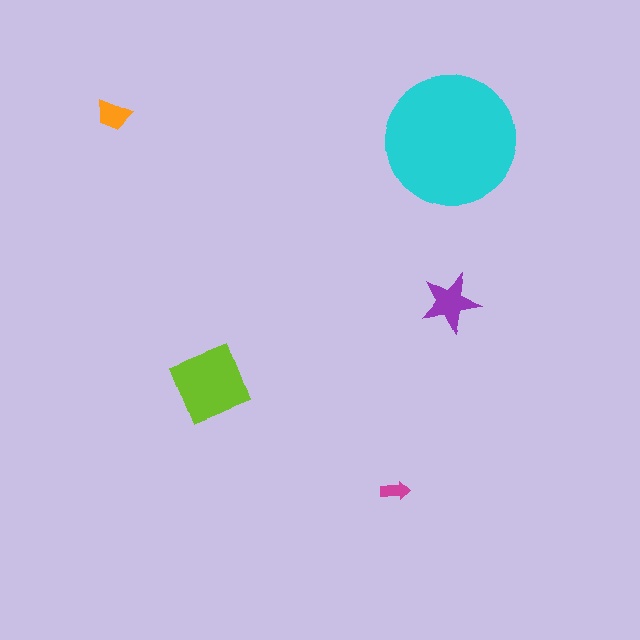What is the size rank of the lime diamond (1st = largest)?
2nd.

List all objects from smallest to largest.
The magenta arrow, the orange trapezoid, the purple star, the lime diamond, the cyan circle.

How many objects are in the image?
There are 5 objects in the image.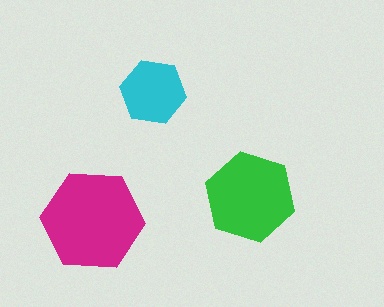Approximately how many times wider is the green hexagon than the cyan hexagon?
About 1.5 times wider.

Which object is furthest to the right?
The green hexagon is rightmost.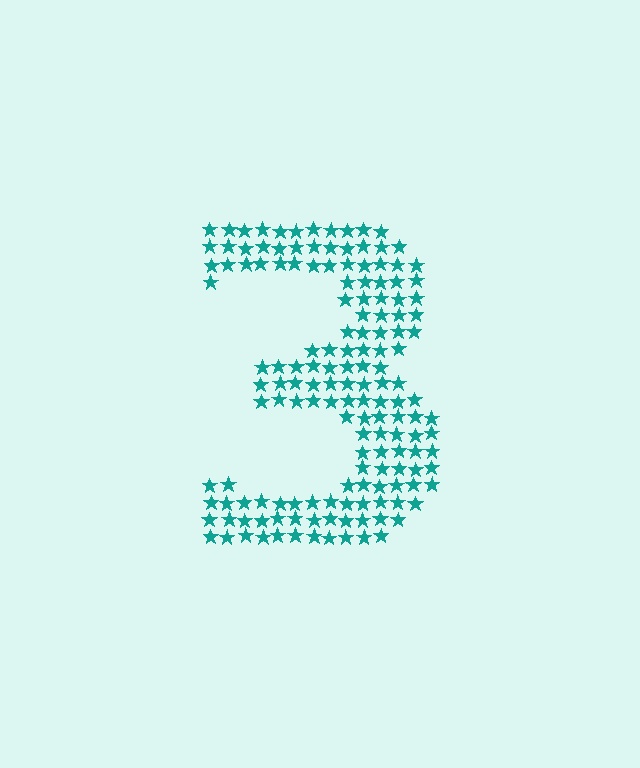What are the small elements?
The small elements are stars.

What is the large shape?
The large shape is the digit 3.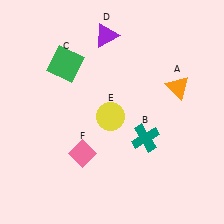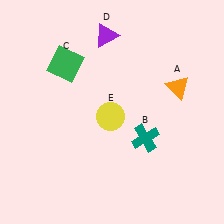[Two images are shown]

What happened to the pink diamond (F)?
The pink diamond (F) was removed in Image 2. It was in the bottom-left area of Image 1.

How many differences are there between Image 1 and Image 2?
There is 1 difference between the two images.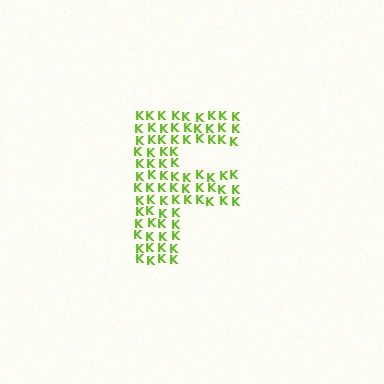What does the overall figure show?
The overall figure shows the letter F.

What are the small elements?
The small elements are letter K's.